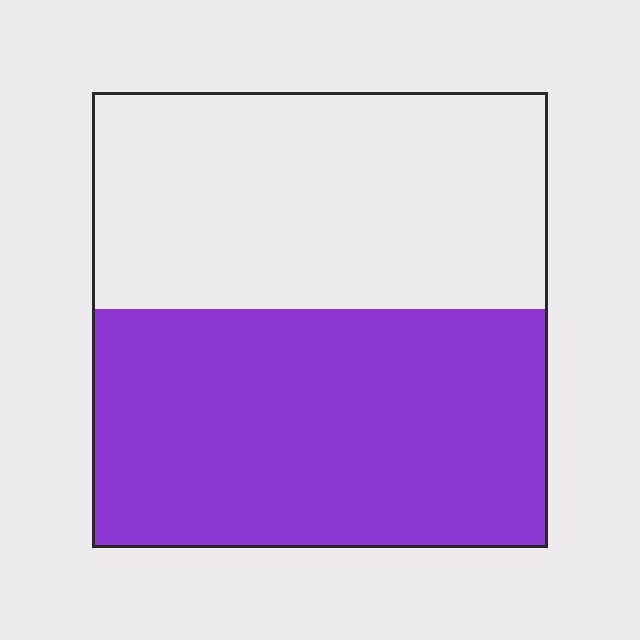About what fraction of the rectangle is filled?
About one half (1/2).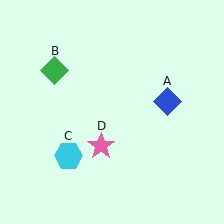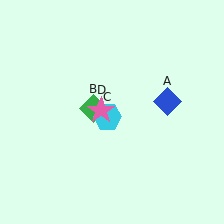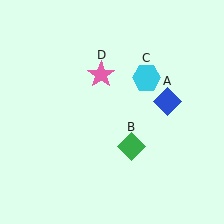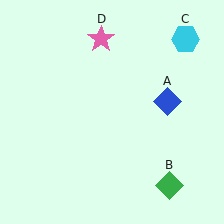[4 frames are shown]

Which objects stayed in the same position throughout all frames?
Blue diamond (object A) remained stationary.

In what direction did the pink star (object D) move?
The pink star (object D) moved up.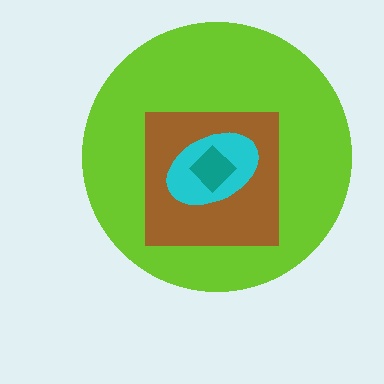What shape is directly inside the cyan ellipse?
The teal diamond.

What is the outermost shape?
The lime circle.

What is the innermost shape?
The teal diamond.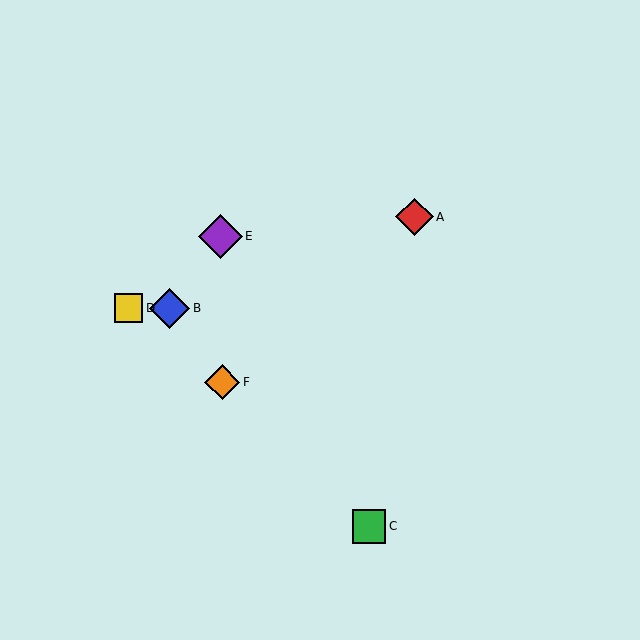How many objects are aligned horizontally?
2 objects (B, D) are aligned horizontally.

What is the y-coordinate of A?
Object A is at y≈217.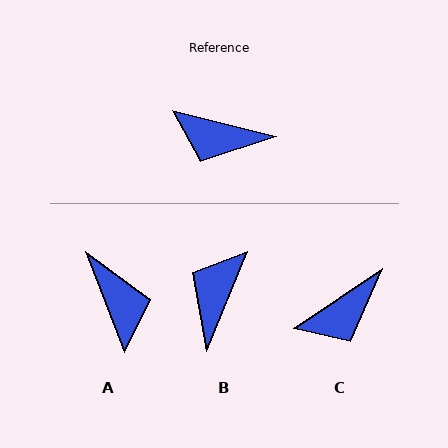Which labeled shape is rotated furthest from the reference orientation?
A, about 125 degrees away.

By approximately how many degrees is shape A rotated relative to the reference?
Approximately 125 degrees counter-clockwise.